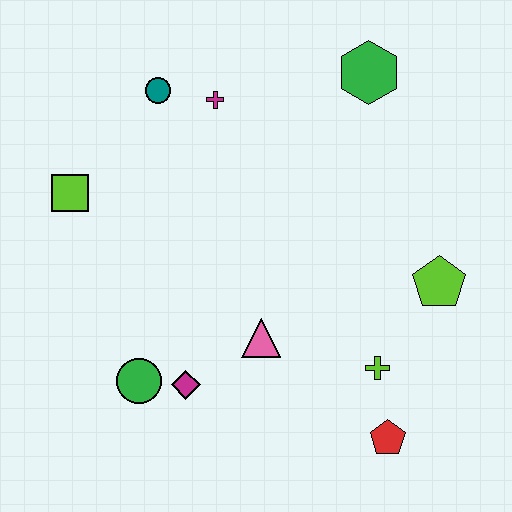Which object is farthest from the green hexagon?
The green circle is farthest from the green hexagon.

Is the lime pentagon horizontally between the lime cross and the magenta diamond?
No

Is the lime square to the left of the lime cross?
Yes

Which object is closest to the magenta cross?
The teal circle is closest to the magenta cross.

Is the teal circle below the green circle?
No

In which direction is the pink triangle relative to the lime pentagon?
The pink triangle is to the left of the lime pentagon.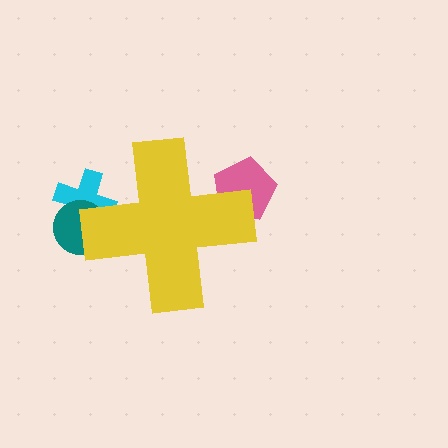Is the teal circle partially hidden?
Yes, the teal circle is partially hidden behind the yellow cross.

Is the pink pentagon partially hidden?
Yes, the pink pentagon is partially hidden behind the yellow cross.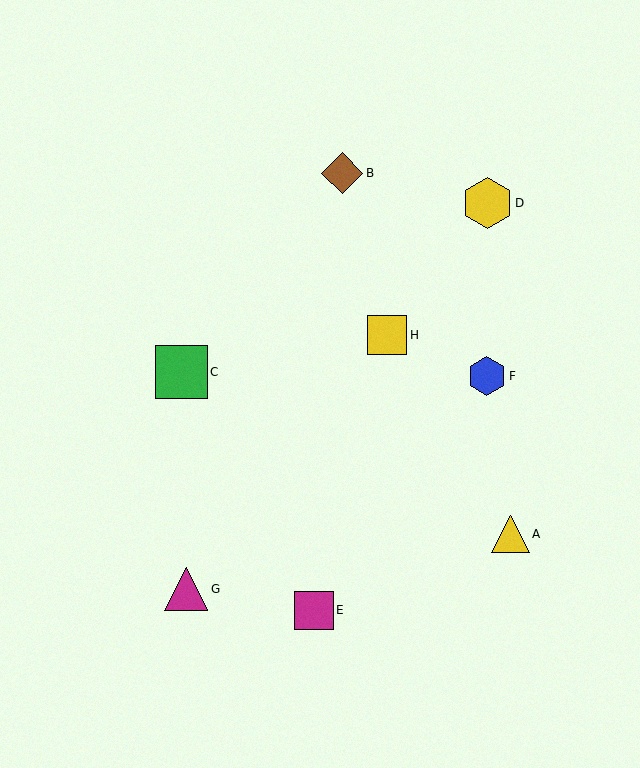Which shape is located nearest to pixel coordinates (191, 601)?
The magenta triangle (labeled G) at (186, 589) is nearest to that location.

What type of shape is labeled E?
Shape E is a magenta square.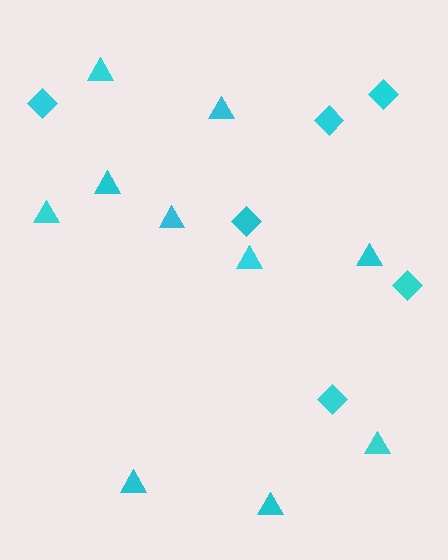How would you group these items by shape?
There are 2 groups: one group of diamonds (6) and one group of triangles (10).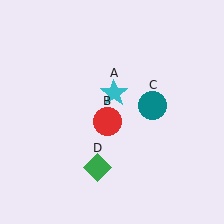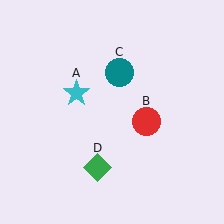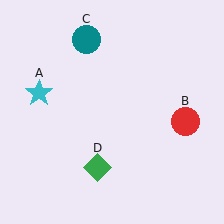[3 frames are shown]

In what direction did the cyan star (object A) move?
The cyan star (object A) moved left.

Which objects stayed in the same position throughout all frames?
Green diamond (object D) remained stationary.